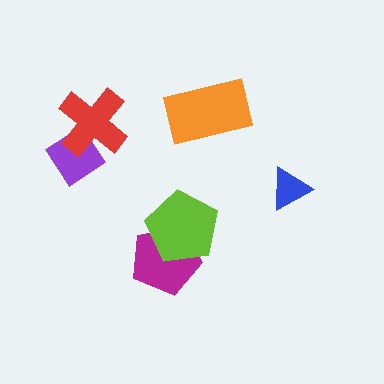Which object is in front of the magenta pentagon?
The lime pentagon is in front of the magenta pentagon.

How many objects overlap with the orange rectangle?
0 objects overlap with the orange rectangle.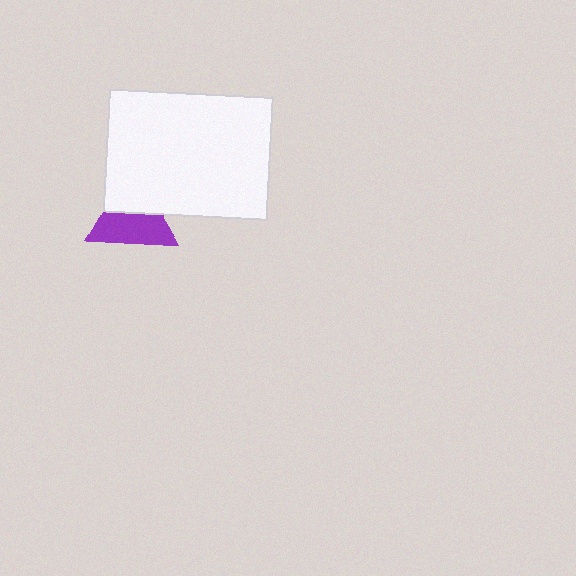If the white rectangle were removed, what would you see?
You would see the complete purple triangle.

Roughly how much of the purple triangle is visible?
About half of it is visible (roughly 60%).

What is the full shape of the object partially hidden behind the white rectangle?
The partially hidden object is a purple triangle.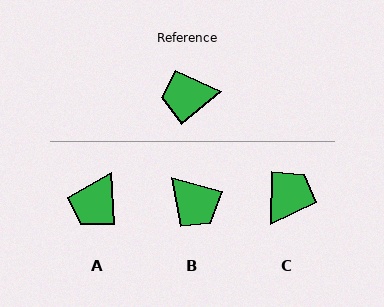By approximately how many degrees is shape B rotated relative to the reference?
Approximately 125 degrees counter-clockwise.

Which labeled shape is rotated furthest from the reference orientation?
C, about 130 degrees away.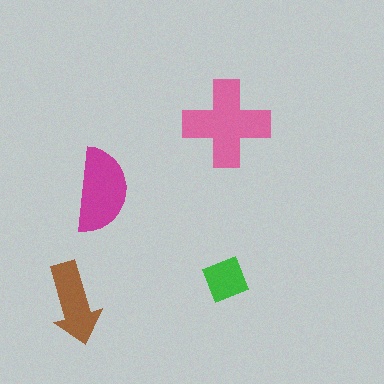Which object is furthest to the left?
The brown arrow is leftmost.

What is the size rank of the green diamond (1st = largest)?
4th.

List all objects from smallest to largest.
The green diamond, the brown arrow, the magenta semicircle, the pink cross.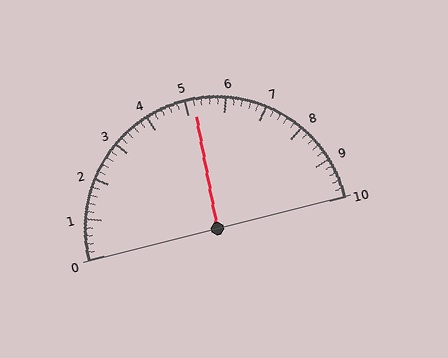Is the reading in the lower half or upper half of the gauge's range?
The reading is in the upper half of the range (0 to 10).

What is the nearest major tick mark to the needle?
The nearest major tick mark is 5.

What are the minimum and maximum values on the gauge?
The gauge ranges from 0 to 10.